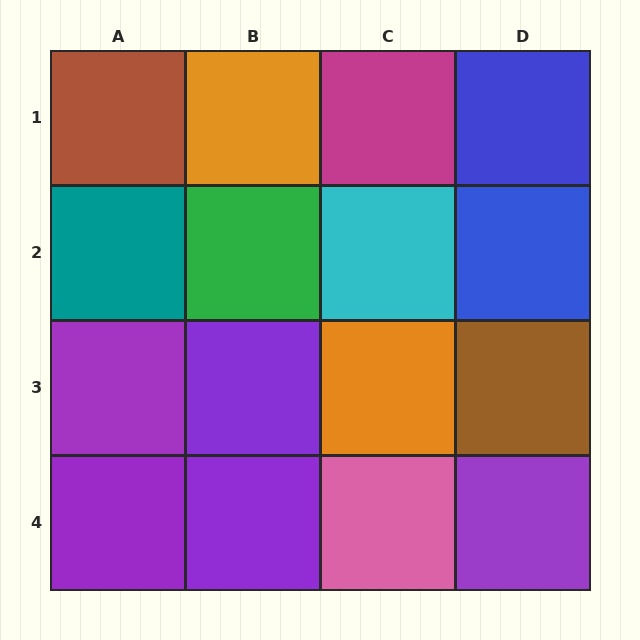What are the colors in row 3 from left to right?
Purple, purple, orange, brown.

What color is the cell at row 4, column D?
Purple.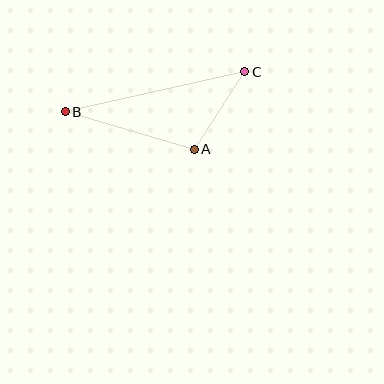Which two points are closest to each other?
Points A and C are closest to each other.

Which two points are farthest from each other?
Points B and C are farthest from each other.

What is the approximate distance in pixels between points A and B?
The distance between A and B is approximately 134 pixels.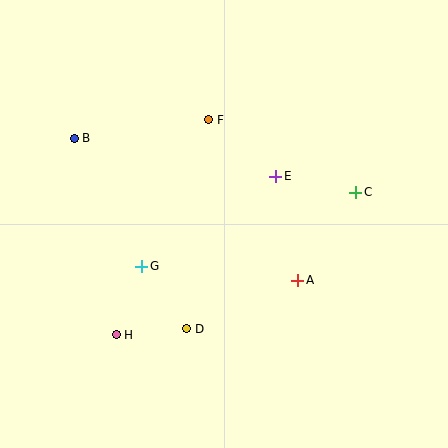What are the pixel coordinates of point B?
Point B is at (74, 138).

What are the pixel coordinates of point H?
Point H is at (116, 335).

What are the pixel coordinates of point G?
Point G is at (142, 266).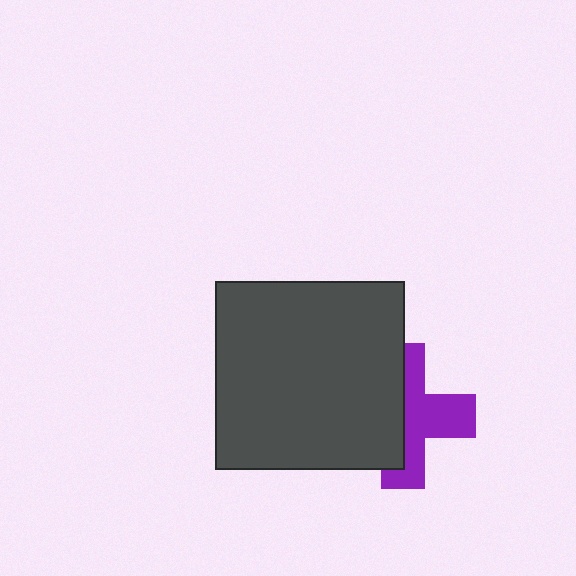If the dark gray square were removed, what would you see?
You would see the complete purple cross.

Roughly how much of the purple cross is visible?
About half of it is visible (roughly 51%).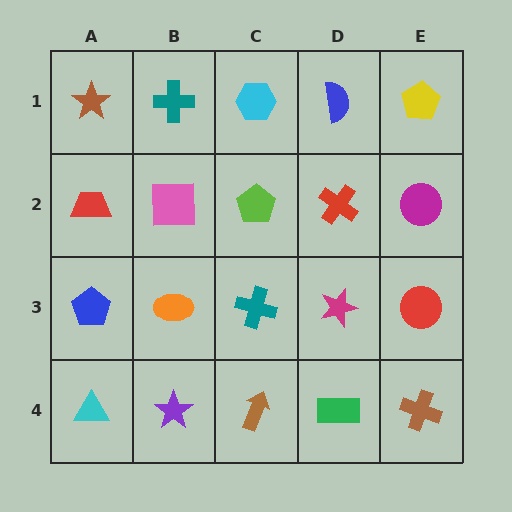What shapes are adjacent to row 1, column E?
A magenta circle (row 2, column E), a blue semicircle (row 1, column D).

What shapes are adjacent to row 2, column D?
A blue semicircle (row 1, column D), a magenta star (row 3, column D), a lime pentagon (row 2, column C), a magenta circle (row 2, column E).